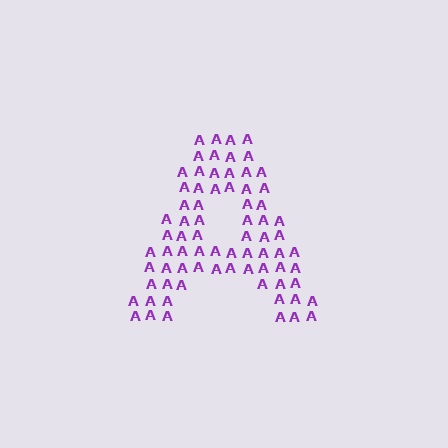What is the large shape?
The large shape is the letter A.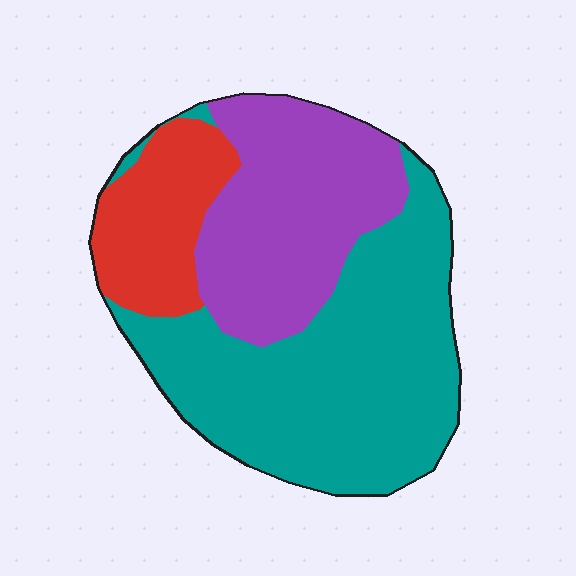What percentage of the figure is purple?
Purple takes up between a sixth and a third of the figure.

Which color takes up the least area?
Red, at roughly 15%.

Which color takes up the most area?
Teal, at roughly 50%.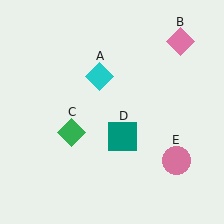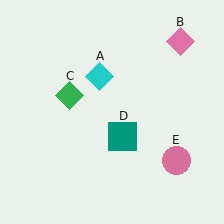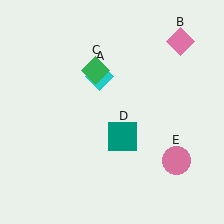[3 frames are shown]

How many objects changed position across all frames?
1 object changed position: green diamond (object C).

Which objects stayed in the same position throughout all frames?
Cyan diamond (object A) and pink diamond (object B) and teal square (object D) and pink circle (object E) remained stationary.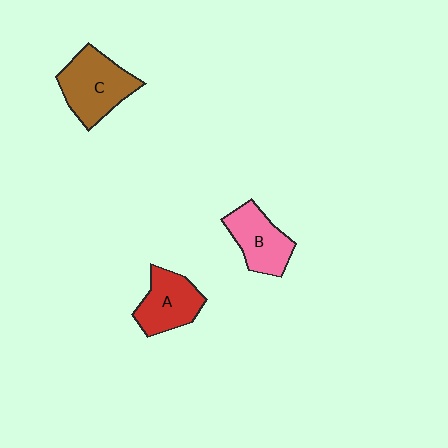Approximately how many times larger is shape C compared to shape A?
Approximately 1.3 times.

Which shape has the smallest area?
Shape B (pink).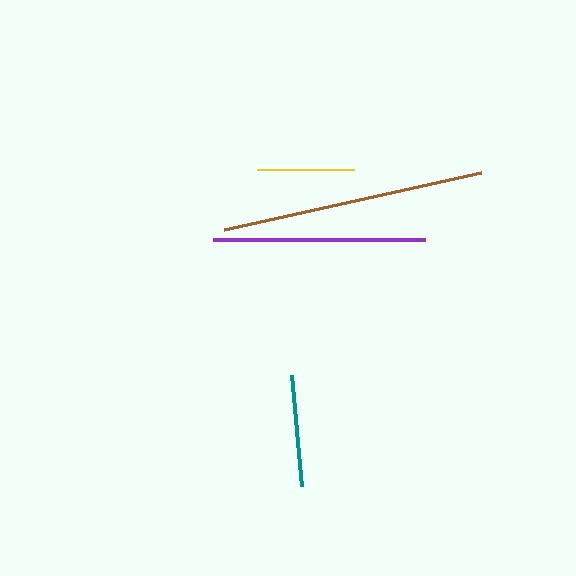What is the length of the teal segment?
The teal segment is approximately 111 pixels long.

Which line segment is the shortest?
The yellow line is the shortest at approximately 97 pixels.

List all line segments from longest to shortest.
From longest to shortest: brown, purple, teal, yellow.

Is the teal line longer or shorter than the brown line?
The brown line is longer than the teal line.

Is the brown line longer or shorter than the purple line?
The brown line is longer than the purple line.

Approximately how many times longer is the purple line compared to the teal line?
The purple line is approximately 1.9 times the length of the teal line.